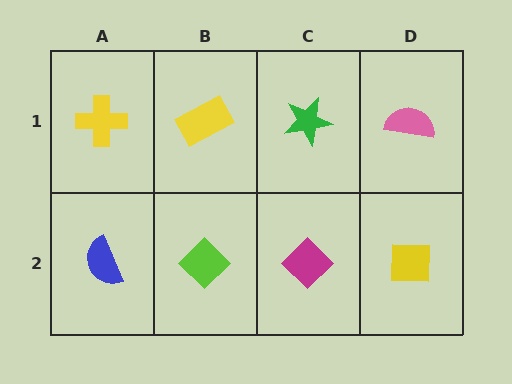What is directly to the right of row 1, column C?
A pink semicircle.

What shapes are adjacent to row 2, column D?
A pink semicircle (row 1, column D), a magenta diamond (row 2, column C).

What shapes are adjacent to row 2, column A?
A yellow cross (row 1, column A), a lime diamond (row 2, column B).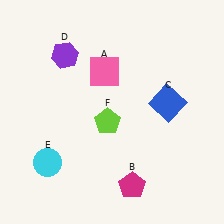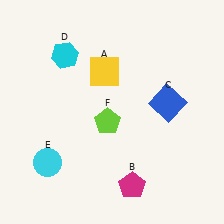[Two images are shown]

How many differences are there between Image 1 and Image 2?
There are 2 differences between the two images.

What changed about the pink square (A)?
In Image 1, A is pink. In Image 2, it changed to yellow.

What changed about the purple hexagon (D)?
In Image 1, D is purple. In Image 2, it changed to cyan.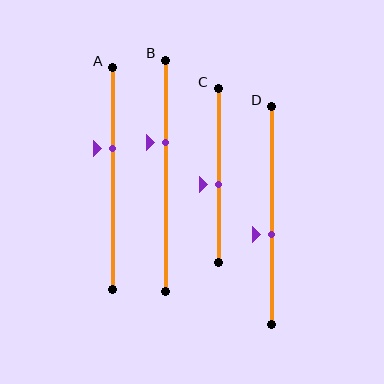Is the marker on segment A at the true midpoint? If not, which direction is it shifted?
No, the marker on segment A is shifted upward by about 14% of the segment length.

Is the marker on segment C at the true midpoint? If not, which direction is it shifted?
No, the marker on segment C is shifted downward by about 5% of the segment length.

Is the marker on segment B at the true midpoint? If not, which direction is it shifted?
No, the marker on segment B is shifted upward by about 14% of the segment length.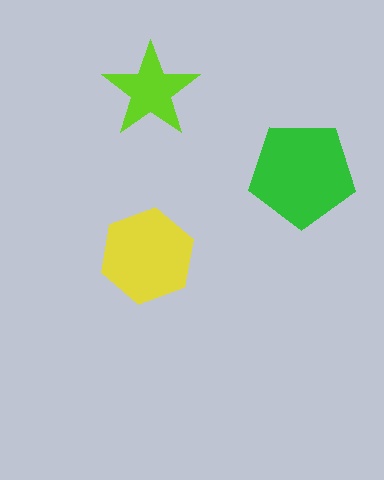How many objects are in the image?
There are 3 objects in the image.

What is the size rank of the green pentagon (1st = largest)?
1st.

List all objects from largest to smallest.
The green pentagon, the yellow hexagon, the lime star.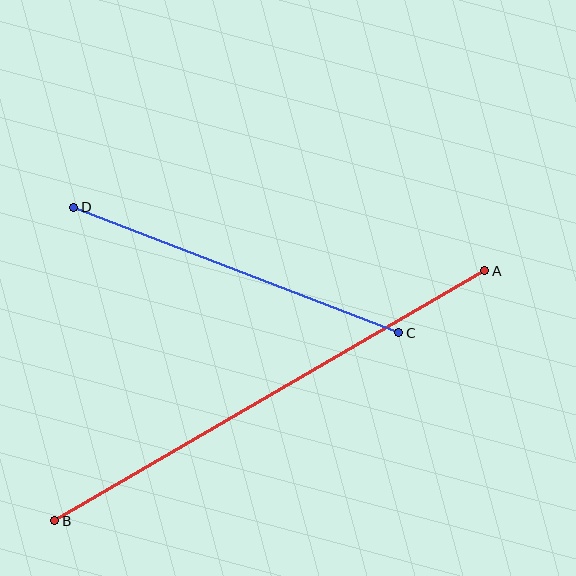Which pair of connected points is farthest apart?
Points A and B are farthest apart.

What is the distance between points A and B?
The distance is approximately 497 pixels.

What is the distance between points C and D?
The distance is approximately 348 pixels.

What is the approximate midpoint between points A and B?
The midpoint is at approximately (270, 396) pixels.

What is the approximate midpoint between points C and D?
The midpoint is at approximately (236, 270) pixels.